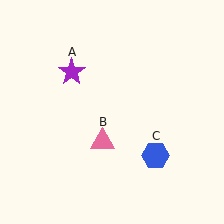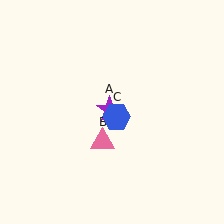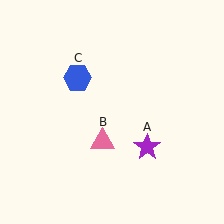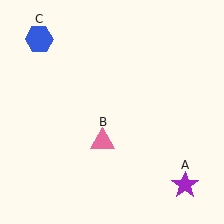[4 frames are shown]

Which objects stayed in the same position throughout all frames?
Pink triangle (object B) remained stationary.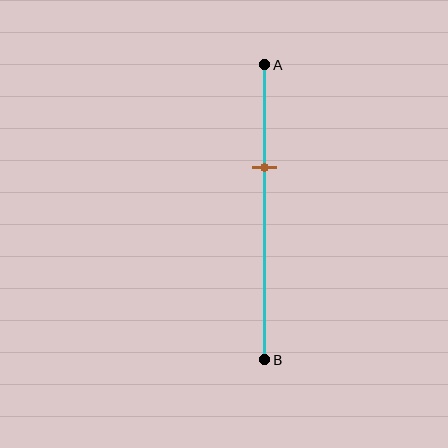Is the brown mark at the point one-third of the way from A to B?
Yes, the mark is approximately at the one-third point.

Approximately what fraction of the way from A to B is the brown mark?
The brown mark is approximately 35% of the way from A to B.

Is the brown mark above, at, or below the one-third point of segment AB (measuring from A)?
The brown mark is approximately at the one-third point of segment AB.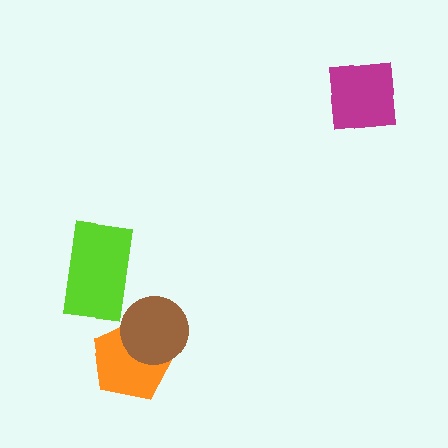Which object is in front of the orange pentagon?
The brown circle is in front of the orange pentagon.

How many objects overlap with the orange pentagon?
1 object overlaps with the orange pentagon.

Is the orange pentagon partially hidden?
Yes, it is partially covered by another shape.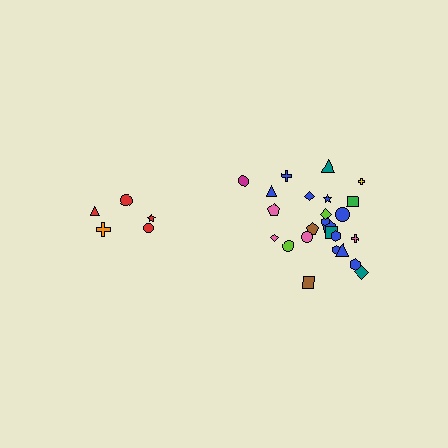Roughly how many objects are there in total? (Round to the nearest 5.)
Roughly 30 objects in total.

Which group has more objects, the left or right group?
The right group.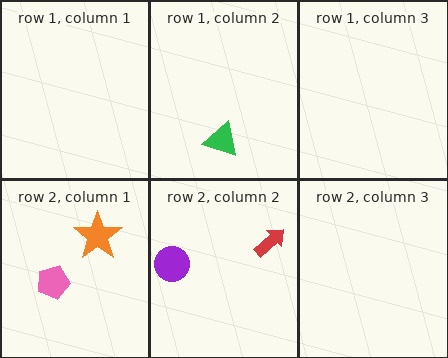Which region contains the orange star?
The row 2, column 1 region.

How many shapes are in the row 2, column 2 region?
2.